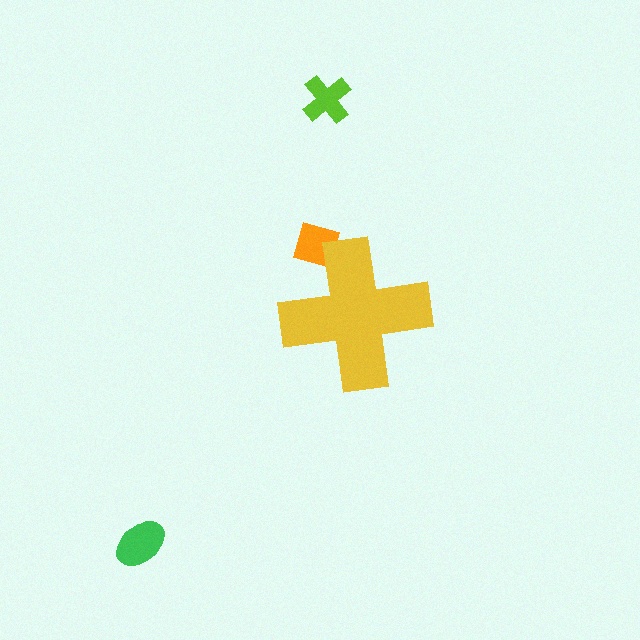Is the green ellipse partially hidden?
No, the green ellipse is fully visible.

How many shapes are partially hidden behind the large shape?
1 shape is partially hidden.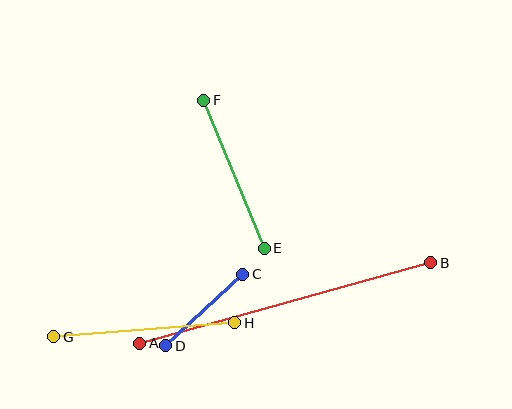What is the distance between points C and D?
The distance is approximately 105 pixels.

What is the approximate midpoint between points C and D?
The midpoint is at approximately (204, 310) pixels.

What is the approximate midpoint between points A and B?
The midpoint is at approximately (285, 303) pixels.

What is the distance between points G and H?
The distance is approximately 182 pixels.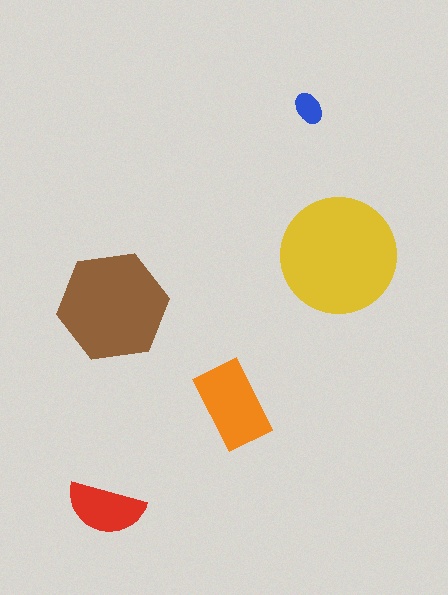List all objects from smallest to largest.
The blue ellipse, the red semicircle, the orange rectangle, the brown hexagon, the yellow circle.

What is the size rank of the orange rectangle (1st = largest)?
3rd.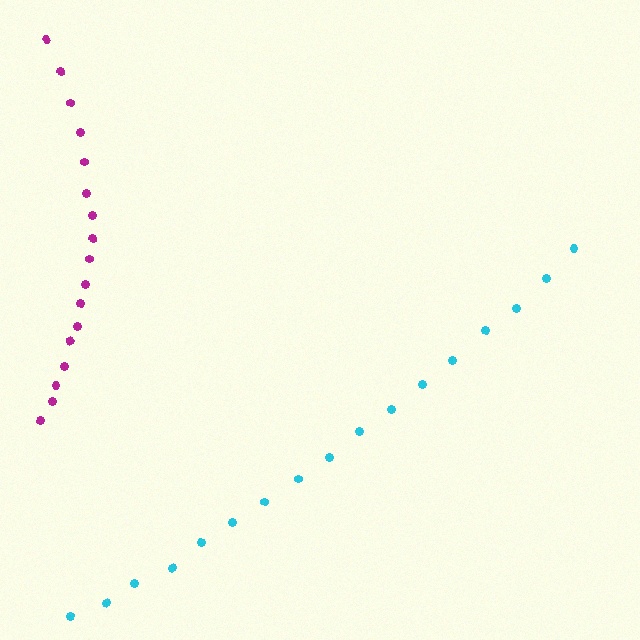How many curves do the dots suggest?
There are 2 distinct paths.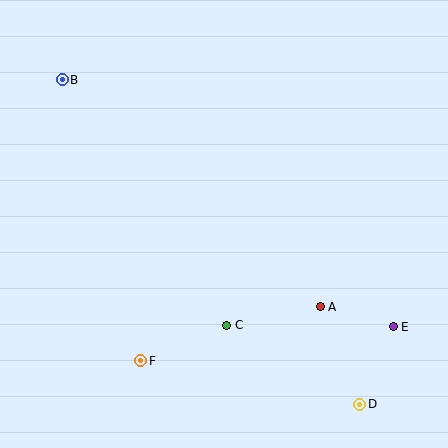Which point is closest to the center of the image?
Point C at (227, 325) is closest to the center.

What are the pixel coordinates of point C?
Point C is at (227, 325).